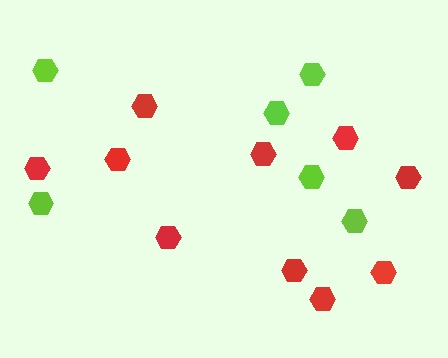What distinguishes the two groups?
There are 2 groups: one group of red hexagons (10) and one group of lime hexagons (6).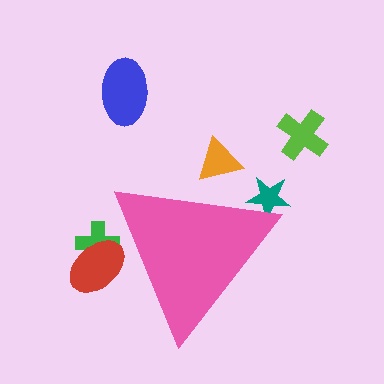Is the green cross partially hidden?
Yes, the green cross is partially hidden behind the pink triangle.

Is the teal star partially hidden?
Yes, the teal star is partially hidden behind the pink triangle.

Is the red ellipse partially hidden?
Yes, the red ellipse is partially hidden behind the pink triangle.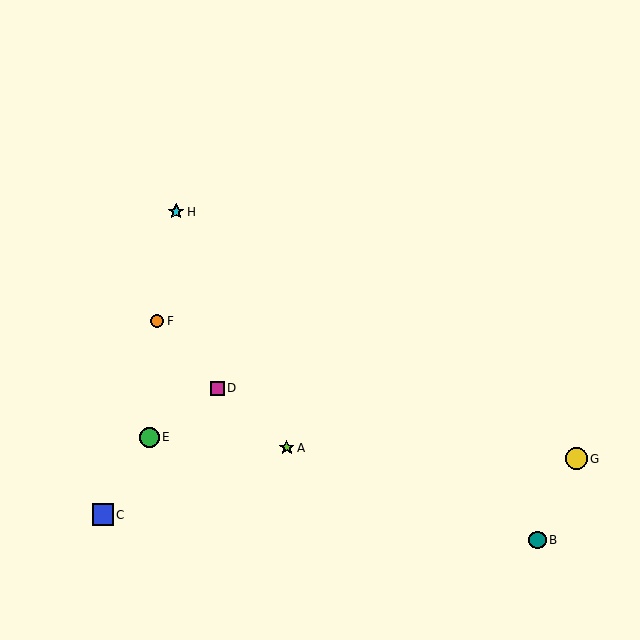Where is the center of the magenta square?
The center of the magenta square is at (218, 388).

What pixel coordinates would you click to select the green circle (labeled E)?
Click at (149, 437) to select the green circle E.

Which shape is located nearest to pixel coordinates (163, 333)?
The orange circle (labeled F) at (157, 321) is nearest to that location.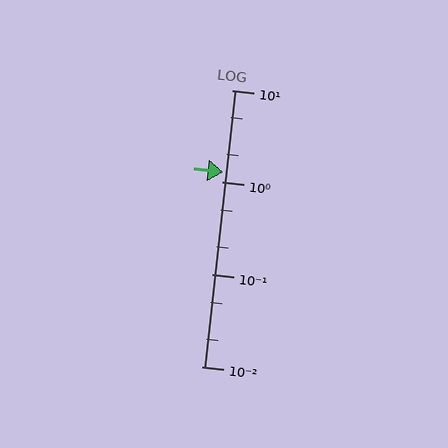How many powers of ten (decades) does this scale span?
The scale spans 3 decades, from 0.01 to 10.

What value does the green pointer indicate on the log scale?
The pointer indicates approximately 1.3.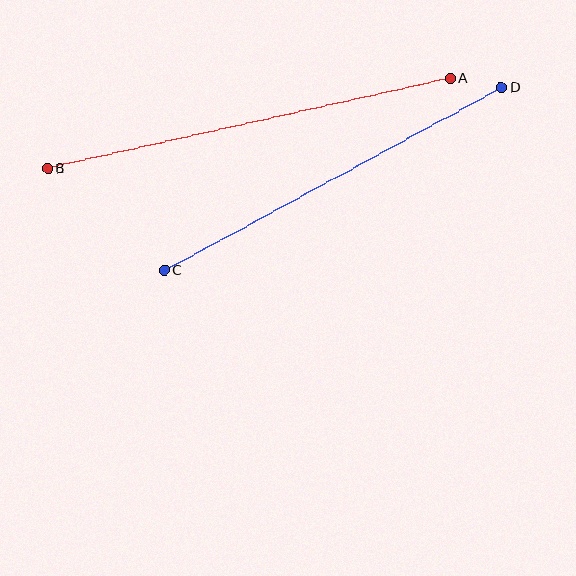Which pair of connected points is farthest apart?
Points A and B are farthest apart.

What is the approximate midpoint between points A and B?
The midpoint is at approximately (249, 123) pixels.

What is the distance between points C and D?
The distance is approximately 383 pixels.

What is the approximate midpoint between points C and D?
The midpoint is at approximately (333, 179) pixels.